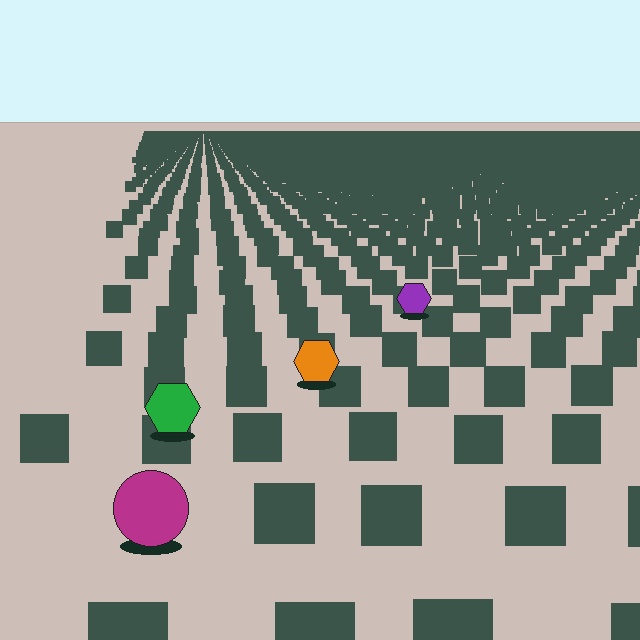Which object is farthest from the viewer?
The purple hexagon is farthest from the viewer. It appears smaller and the ground texture around it is denser.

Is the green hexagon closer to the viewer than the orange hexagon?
Yes. The green hexagon is closer — you can tell from the texture gradient: the ground texture is coarser near it.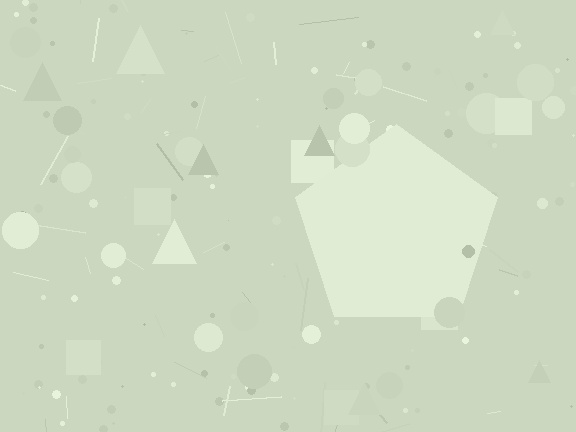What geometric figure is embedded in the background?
A pentagon is embedded in the background.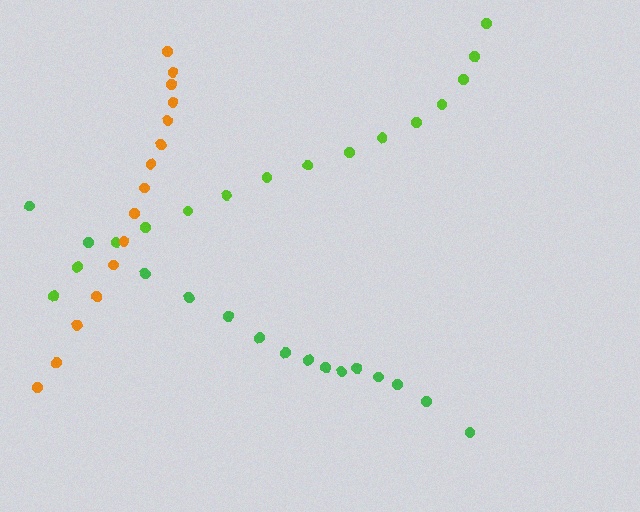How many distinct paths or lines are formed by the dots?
There are 3 distinct paths.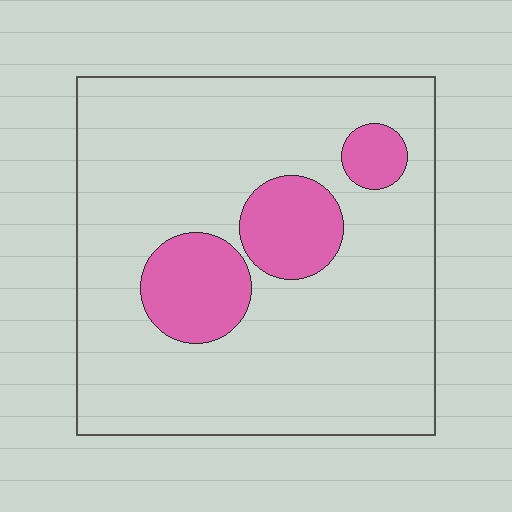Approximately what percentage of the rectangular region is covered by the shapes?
Approximately 15%.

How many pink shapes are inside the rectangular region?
3.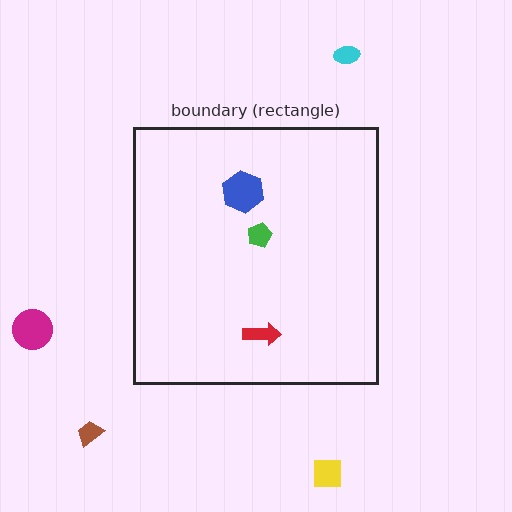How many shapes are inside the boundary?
3 inside, 4 outside.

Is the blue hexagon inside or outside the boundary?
Inside.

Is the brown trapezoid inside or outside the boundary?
Outside.